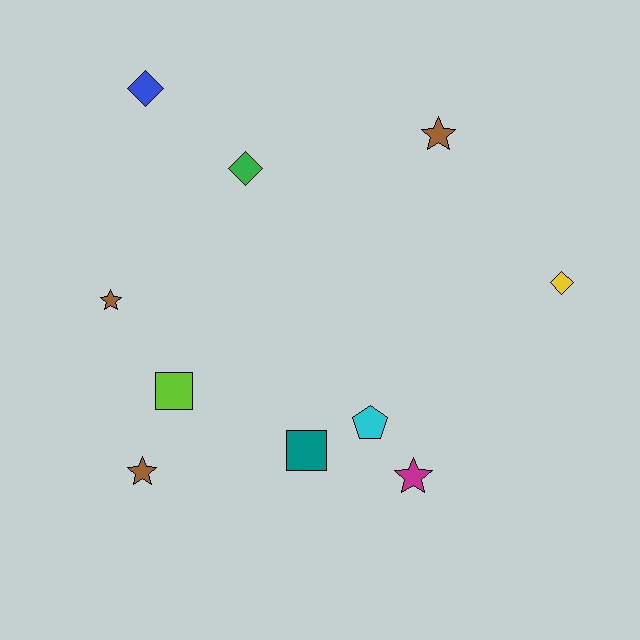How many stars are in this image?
There are 4 stars.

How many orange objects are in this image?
There are no orange objects.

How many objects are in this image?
There are 10 objects.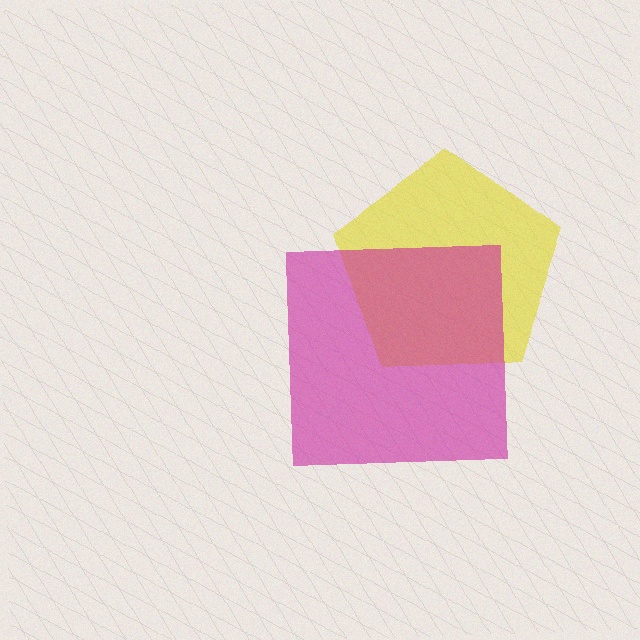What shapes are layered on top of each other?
The layered shapes are: a yellow pentagon, a magenta square.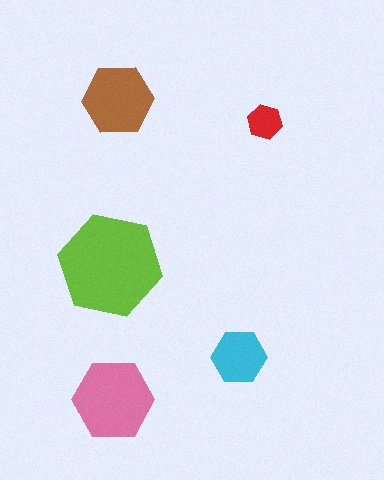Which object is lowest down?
The pink hexagon is bottommost.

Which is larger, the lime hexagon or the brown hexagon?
The lime one.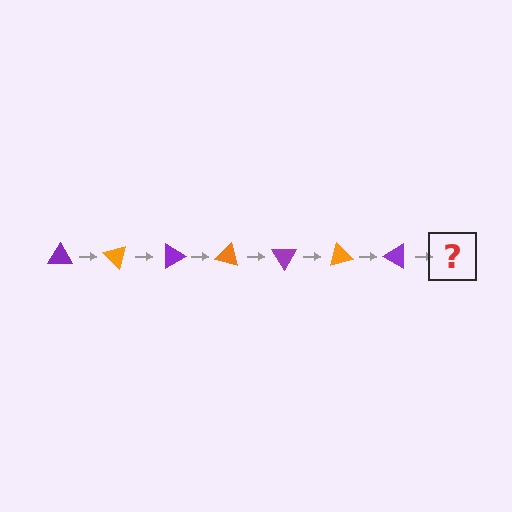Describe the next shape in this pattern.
It should be an orange triangle, rotated 315 degrees from the start.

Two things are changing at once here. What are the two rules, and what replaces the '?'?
The two rules are that it rotates 45 degrees each step and the color cycles through purple and orange. The '?' should be an orange triangle, rotated 315 degrees from the start.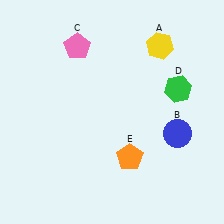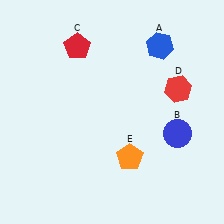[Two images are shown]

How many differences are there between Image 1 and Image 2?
There are 3 differences between the two images.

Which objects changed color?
A changed from yellow to blue. C changed from pink to red. D changed from green to red.